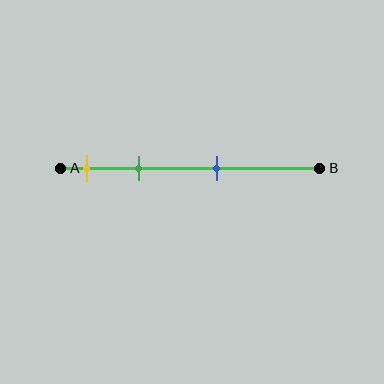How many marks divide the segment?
There are 3 marks dividing the segment.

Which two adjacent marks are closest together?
The yellow and green marks are the closest adjacent pair.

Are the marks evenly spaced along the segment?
No, the marks are not evenly spaced.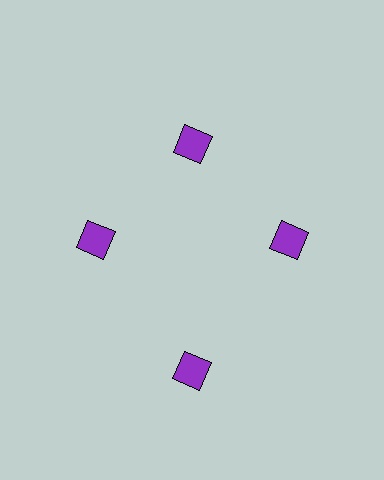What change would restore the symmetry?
The symmetry would be restored by moving it inward, back onto the ring so that all 4 squares sit at equal angles and equal distance from the center.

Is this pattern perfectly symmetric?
No. The 4 purple squares are arranged in a ring, but one element near the 6 o'clock position is pushed outward from the center, breaking the 4-fold rotational symmetry.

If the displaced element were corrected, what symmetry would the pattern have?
It would have 4-fold rotational symmetry — the pattern would map onto itself every 90 degrees.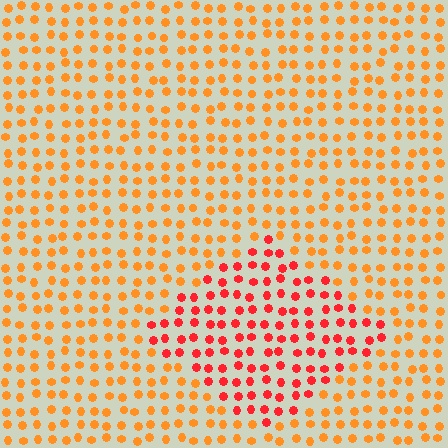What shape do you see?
I see a diamond.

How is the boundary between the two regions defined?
The boundary is defined purely by a slight shift in hue (about 34 degrees). Spacing, size, and orientation are identical on both sides.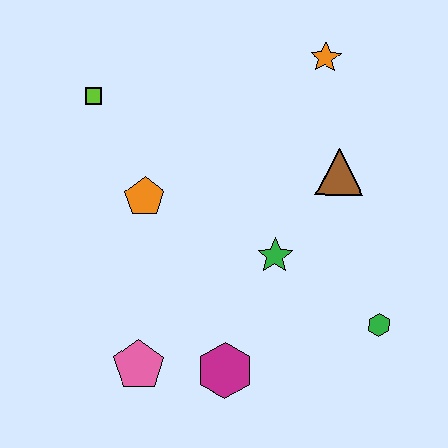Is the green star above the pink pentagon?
Yes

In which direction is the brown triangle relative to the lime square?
The brown triangle is to the right of the lime square.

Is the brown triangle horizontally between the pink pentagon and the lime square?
No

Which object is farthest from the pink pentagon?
The orange star is farthest from the pink pentagon.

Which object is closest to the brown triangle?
The green star is closest to the brown triangle.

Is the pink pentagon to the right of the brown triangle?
No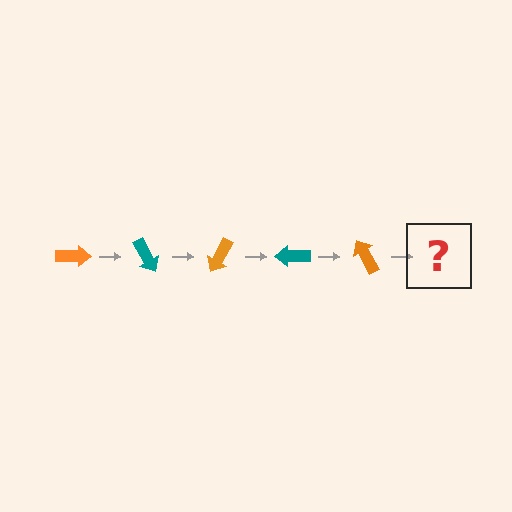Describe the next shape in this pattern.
It should be a teal arrow, rotated 300 degrees from the start.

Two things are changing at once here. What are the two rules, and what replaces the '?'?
The two rules are that it rotates 60 degrees each step and the color cycles through orange and teal. The '?' should be a teal arrow, rotated 300 degrees from the start.